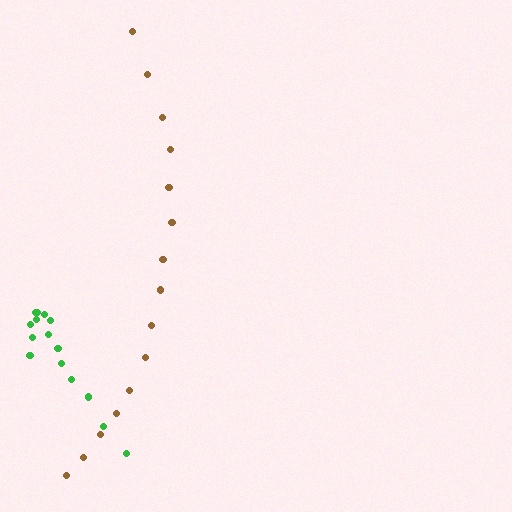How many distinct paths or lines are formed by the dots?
There are 2 distinct paths.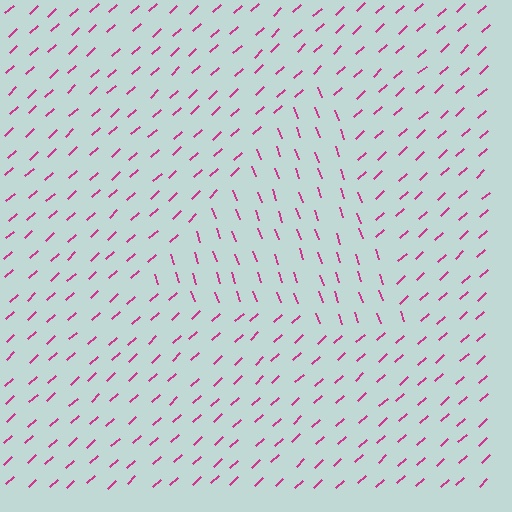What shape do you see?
I see a triangle.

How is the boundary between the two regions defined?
The boundary is defined purely by a change in line orientation (approximately 66 degrees difference). All lines are the same color and thickness.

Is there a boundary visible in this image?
Yes, there is a texture boundary formed by a change in line orientation.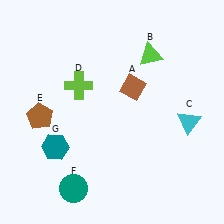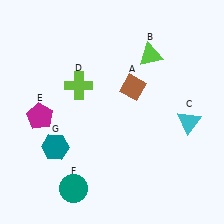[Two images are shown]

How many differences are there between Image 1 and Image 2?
There is 1 difference between the two images.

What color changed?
The pentagon (E) changed from brown in Image 1 to magenta in Image 2.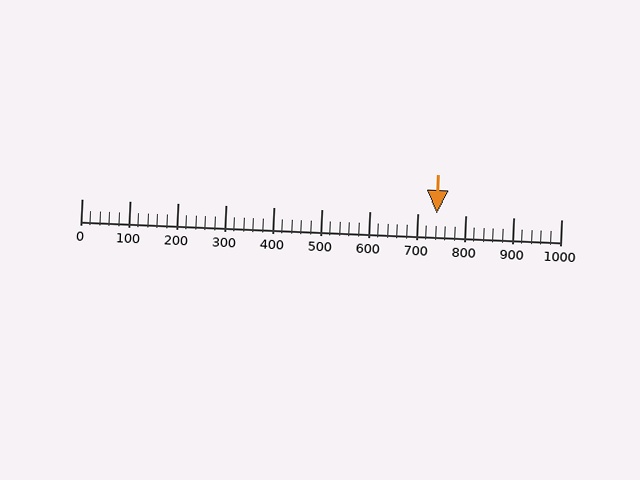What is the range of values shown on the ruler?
The ruler shows values from 0 to 1000.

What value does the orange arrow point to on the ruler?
The orange arrow points to approximately 740.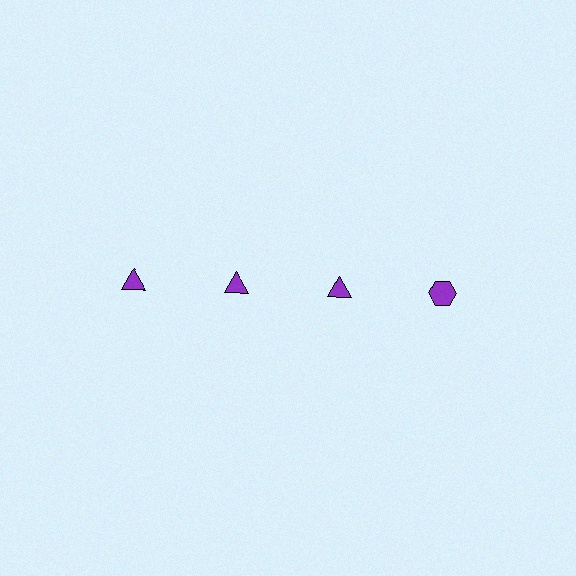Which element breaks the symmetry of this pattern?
The purple hexagon in the top row, second from right column breaks the symmetry. All other shapes are purple triangles.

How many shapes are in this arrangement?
There are 4 shapes arranged in a grid pattern.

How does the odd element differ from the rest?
It has a different shape: hexagon instead of triangle.